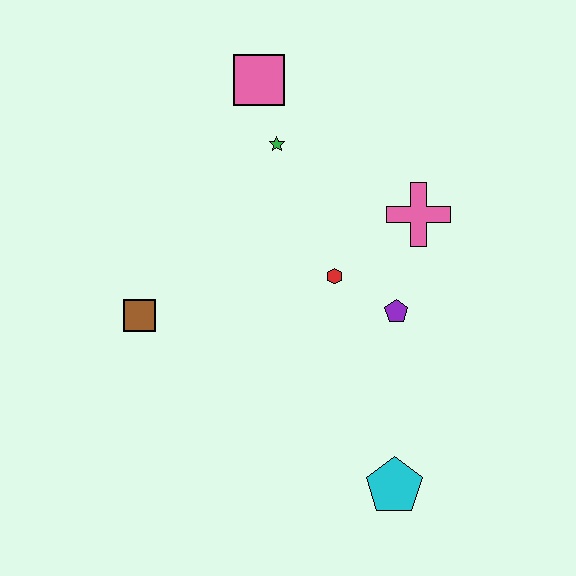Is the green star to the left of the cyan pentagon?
Yes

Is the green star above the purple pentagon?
Yes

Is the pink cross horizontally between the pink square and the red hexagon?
No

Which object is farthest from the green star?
The cyan pentagon is farthest from the green star.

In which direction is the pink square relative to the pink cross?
The pink square is to the left of the pink cross.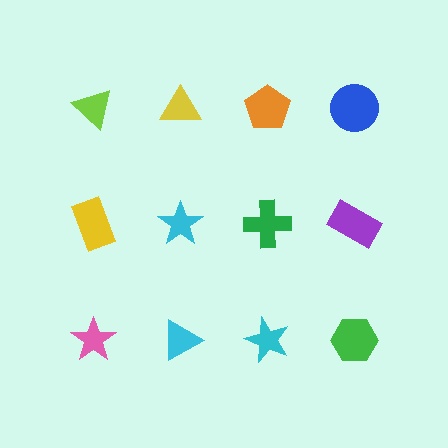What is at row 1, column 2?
A yellow triangle.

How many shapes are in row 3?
4 shapes.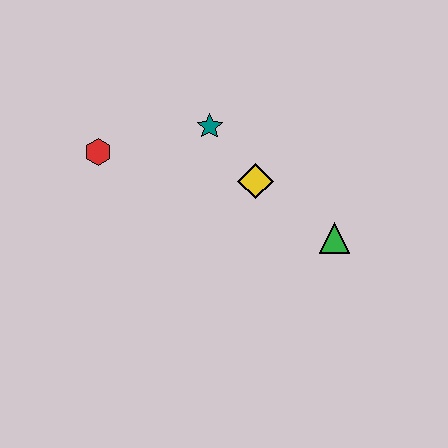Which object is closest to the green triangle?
The yellow diamond is closest to the green triangle.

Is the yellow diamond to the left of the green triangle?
Yes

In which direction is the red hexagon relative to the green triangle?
The red hexagon is to the left of the green triangle.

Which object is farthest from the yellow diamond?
The red hexagon is farthest from the yellow diamond.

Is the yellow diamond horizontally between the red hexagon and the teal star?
No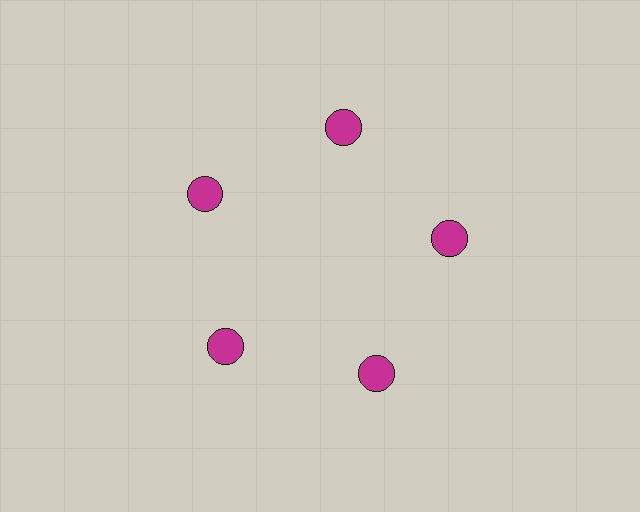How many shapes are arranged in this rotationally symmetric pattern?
There are 5 shapes, arranged in 5 groups of 1.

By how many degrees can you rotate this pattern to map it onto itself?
The pattern maps onto itself every 72 degrees of rotation.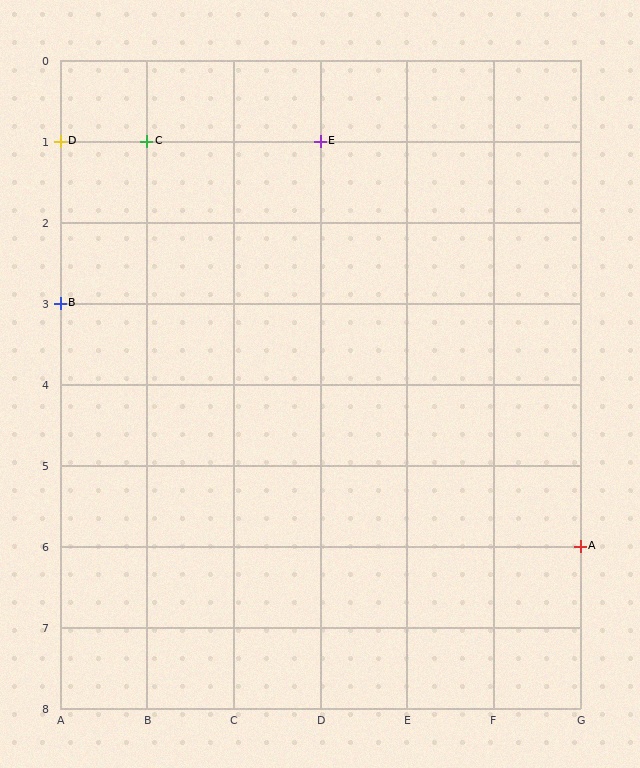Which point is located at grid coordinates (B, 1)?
Point C is at (B, 1).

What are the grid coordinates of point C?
Point C is at grid coordinates (B, 1).